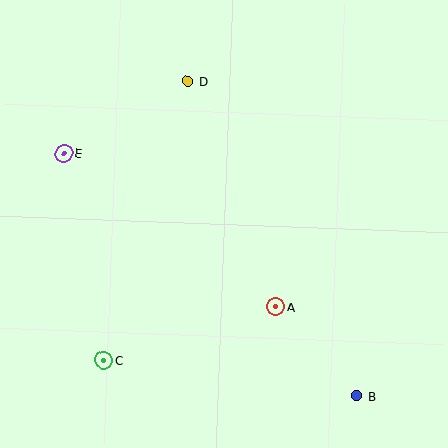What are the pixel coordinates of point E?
Point E is at (64, 153).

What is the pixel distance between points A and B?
The distance between A and B is 120 pixels.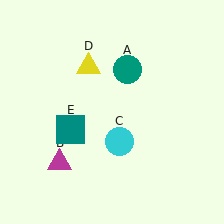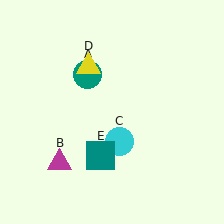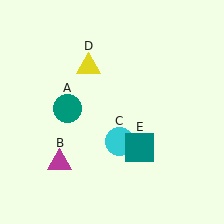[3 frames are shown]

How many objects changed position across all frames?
2 objects changed position: teal circle (object A), teal square (object E).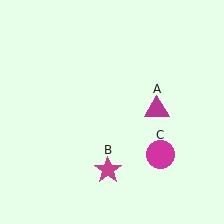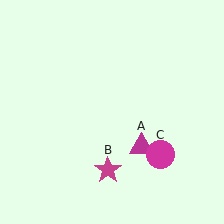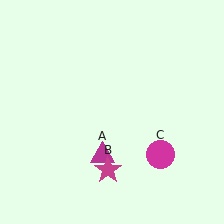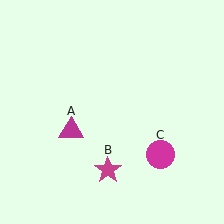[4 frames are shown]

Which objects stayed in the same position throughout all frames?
Magenta star (object B) and magenta circle (object C) remained stationary.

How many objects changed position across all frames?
1 object changed position: magenta triangle (object A).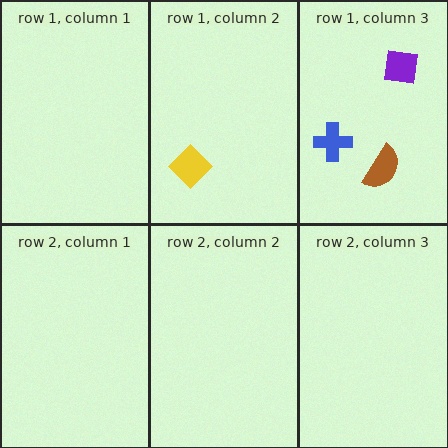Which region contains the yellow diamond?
The row 1, column 2 region.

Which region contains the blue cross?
The row 1, column 3 region.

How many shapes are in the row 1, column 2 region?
1.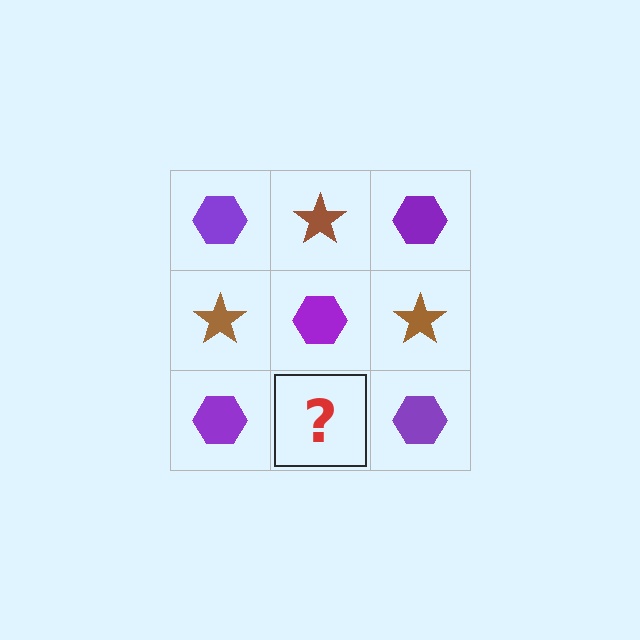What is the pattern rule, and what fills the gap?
The rule is that it alternates purple hexagon and brown star in a checkerboard pattern. The gap should be filled with a brown star.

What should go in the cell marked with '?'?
The missing cell should contain a brown star.